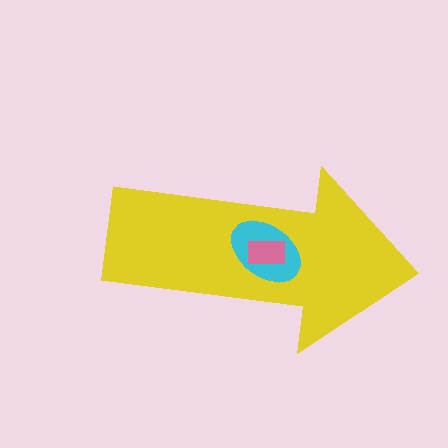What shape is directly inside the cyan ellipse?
The pink rectangle.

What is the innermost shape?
The pink rectangle.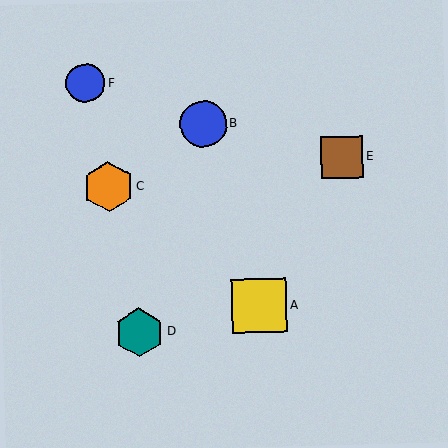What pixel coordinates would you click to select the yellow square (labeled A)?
Click at (259, 306) to select the yellow square A.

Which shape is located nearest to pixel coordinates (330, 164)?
The brown square (labeled E) at (342, 157) is nearest to that location.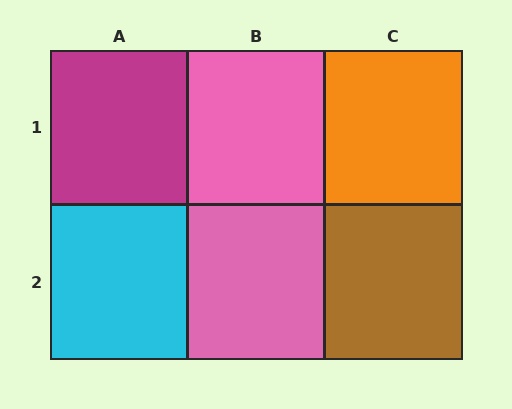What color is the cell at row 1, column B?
Pink.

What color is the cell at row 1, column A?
Magenta.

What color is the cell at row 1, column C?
Orange.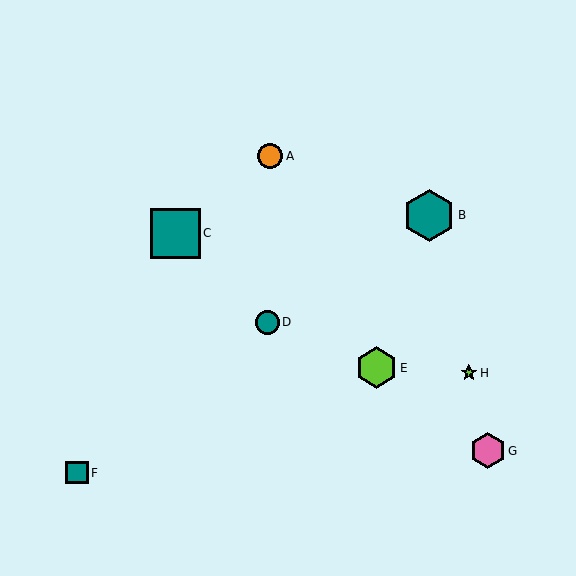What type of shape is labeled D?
Shape D is a teal circle.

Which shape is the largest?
The teal hexagon (labeled B) is the largest.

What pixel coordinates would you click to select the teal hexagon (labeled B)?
Click at (429, 215) to select the teal hexagon B.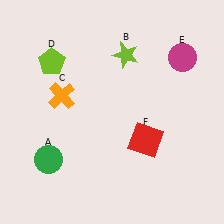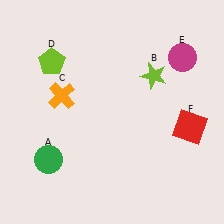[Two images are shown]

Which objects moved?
The objects that moved are: the lime star (B), the red square (F).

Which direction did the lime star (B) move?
The lime star (B) moved right.